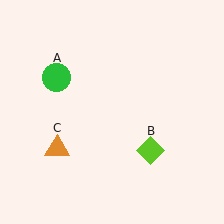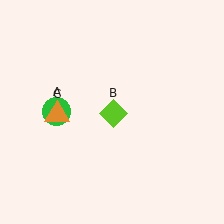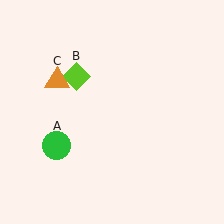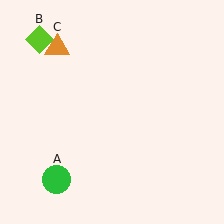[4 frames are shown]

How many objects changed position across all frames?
3 objects changed position: green circle (object A), lime diamond (object B), orange triangle (object C).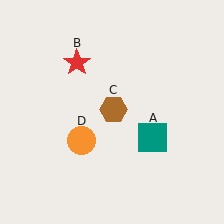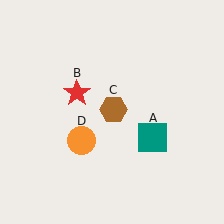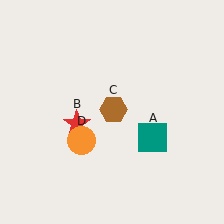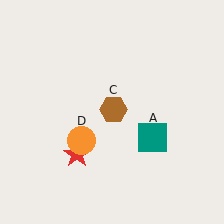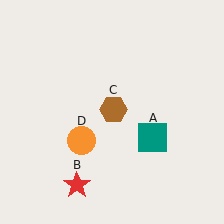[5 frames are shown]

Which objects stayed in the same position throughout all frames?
Teal square (object A) and brown hexagon (object C) and orange circle (object D) remained stationary.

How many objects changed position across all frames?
1 object changed position: red star (object B).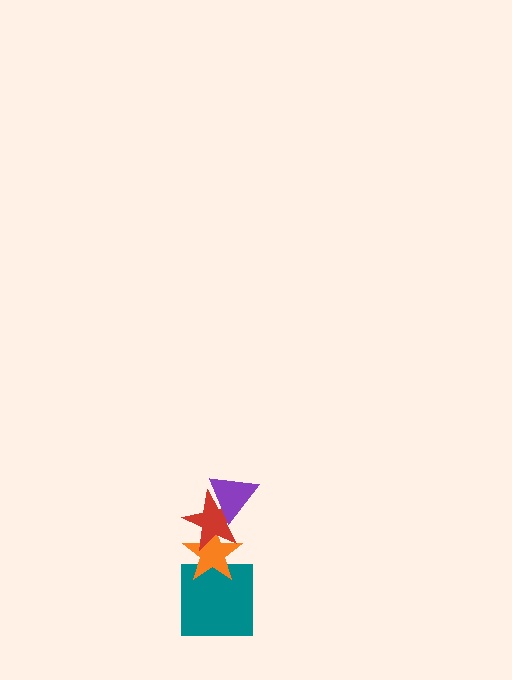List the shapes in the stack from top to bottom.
From top to bottom: the purple triangle, the red star, the orange star, the teal square.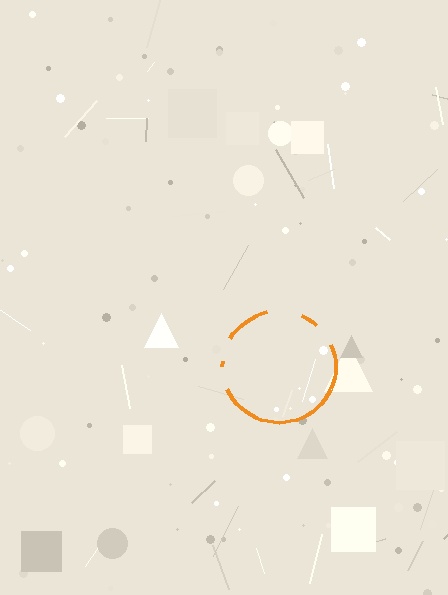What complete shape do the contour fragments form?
The contour fragments form a circle.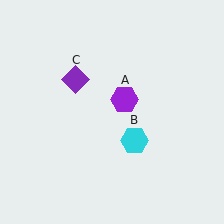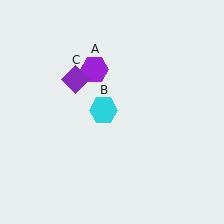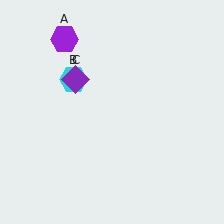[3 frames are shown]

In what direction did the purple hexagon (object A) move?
The purple hexagon (object A) moved up and to the left.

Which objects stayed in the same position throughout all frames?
Purple diamond (object C) remained stationary.